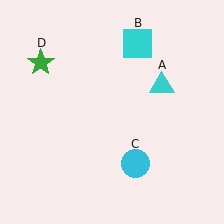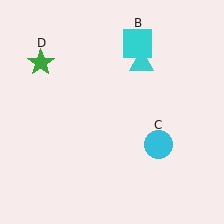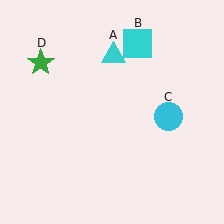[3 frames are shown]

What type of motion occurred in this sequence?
The cyan triangle (object A), cyan circle (object C) rotated counterclockwise around the center of the scene.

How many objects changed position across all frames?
2 objects changed position: cyan triangle (object A), cyan circle (object C).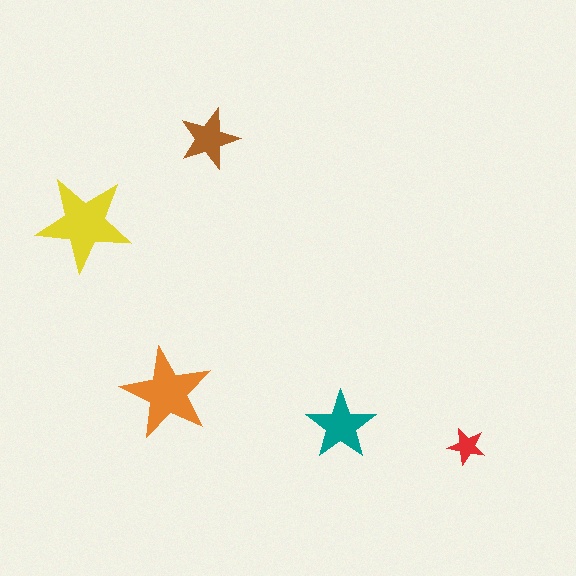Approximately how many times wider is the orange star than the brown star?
About 1.5 times wider.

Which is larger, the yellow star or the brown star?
The yellow one.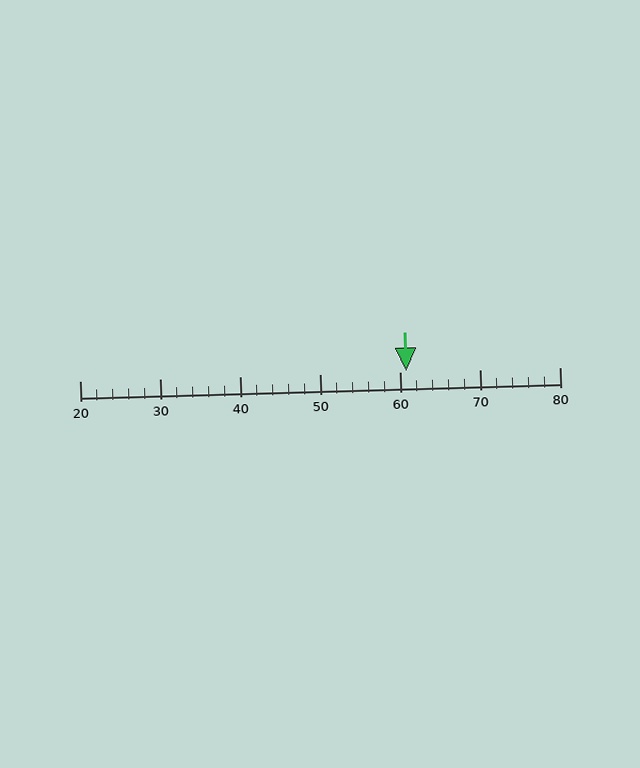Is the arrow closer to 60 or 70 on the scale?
The arrow is closer to 60.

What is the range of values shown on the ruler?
The ruler shows values from 20 to 80.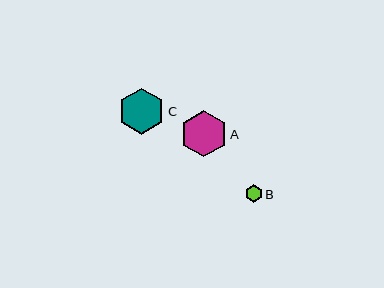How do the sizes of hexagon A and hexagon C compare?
Hexagon A and hexagon C are approximately the same size.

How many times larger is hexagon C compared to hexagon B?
Hexagon C is approximately 2.7 times the size of hexagon B.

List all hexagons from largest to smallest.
From largest to smallest: A, C, B.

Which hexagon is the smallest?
Hexagon B is the smallest with a size of approximately 17 pixels.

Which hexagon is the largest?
Hexagon A is the largest with a size of approximately 46 pixels.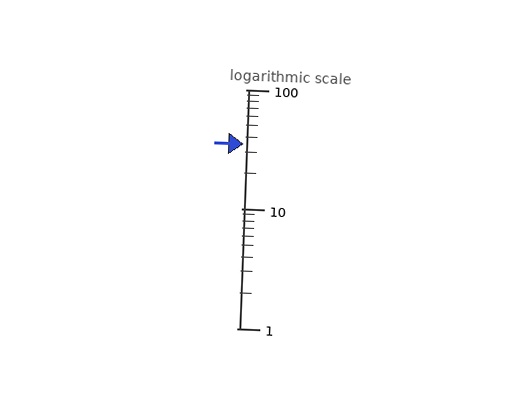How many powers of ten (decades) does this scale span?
The scale spans 2 decades, from 1 to 100.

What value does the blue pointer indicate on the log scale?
The pointer indicates approximately 35.